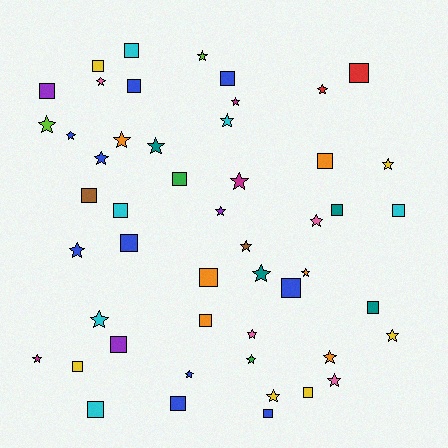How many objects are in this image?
There are 50 objects.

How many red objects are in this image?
There are 2 red objects.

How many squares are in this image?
There are 23 squares.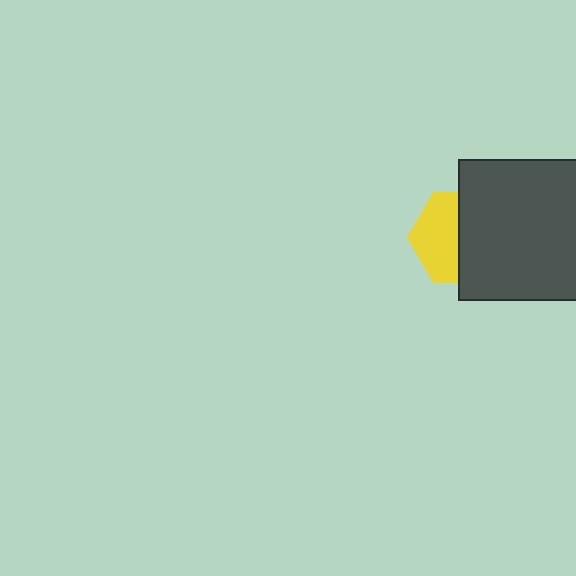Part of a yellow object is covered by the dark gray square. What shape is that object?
It is a hexagon.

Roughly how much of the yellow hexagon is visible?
About half of it is visible (roughly 47%).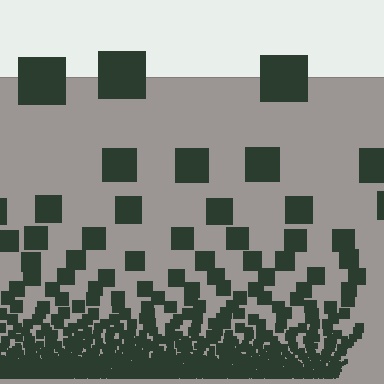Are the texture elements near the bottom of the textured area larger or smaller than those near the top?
Smaller. The gradient is inverted — elements near the bottom are smaller and denser.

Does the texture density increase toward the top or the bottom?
Density increases toward the bottom.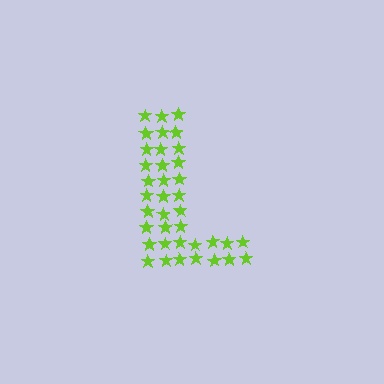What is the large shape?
The large shape is the letter L.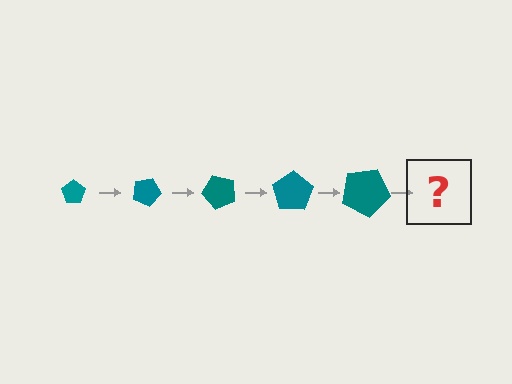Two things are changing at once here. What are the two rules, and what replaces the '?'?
The two rules are that the pentagon grows larger each step and it rotates 25 degrees each step. The '?' should be a pentagon, larger than the previous one and rotated 125 degrees from the start.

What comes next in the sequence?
The next element should be a pentagon, larger than the previous one and rotated 125 degrees from the start.